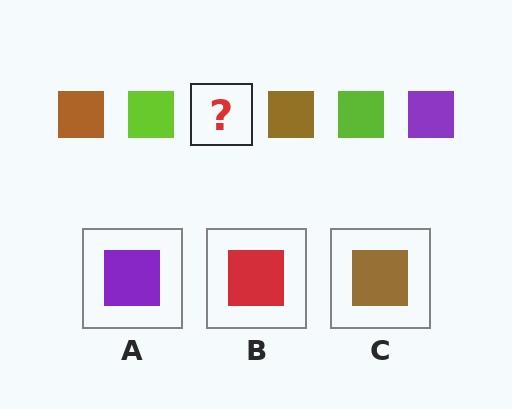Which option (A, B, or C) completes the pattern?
A.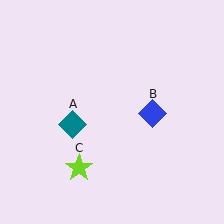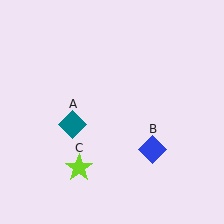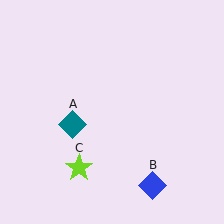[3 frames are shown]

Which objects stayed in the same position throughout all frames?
Teal diamond (object A) and lime star (object C) remained stationary.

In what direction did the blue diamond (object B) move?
The blue diamond (object B) moved down.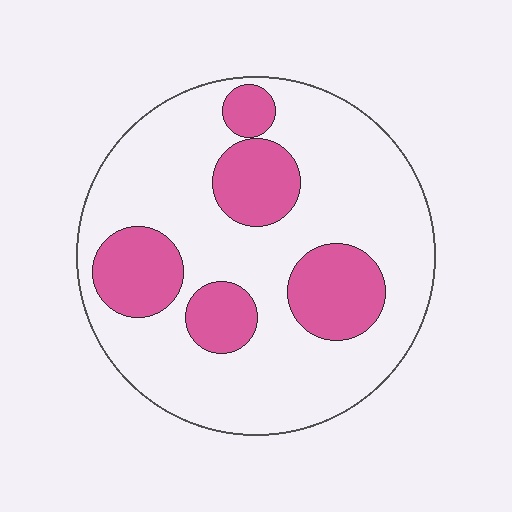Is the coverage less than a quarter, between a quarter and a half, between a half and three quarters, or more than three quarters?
Between a quarter and a half.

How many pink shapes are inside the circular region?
5.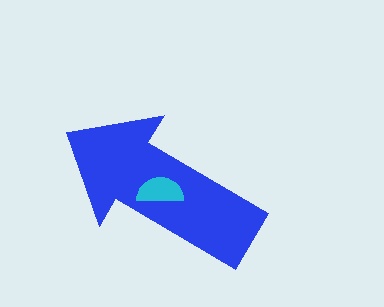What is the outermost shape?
The blue arrow.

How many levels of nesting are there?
2.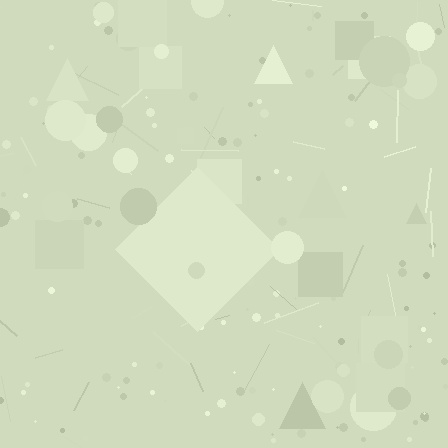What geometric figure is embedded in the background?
A diamond is embedded in the background.